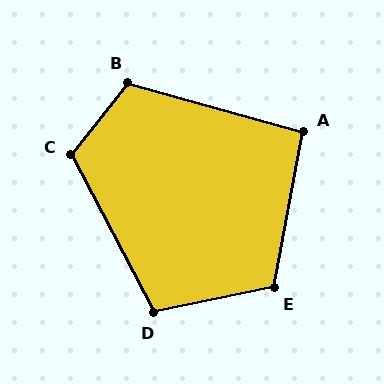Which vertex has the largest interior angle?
C, at approximately 114 degrees.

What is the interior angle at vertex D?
Approximately 106 degrees (obtuse).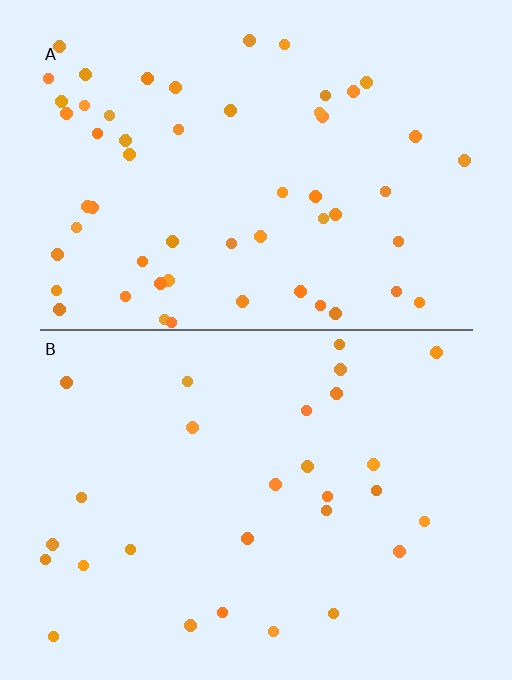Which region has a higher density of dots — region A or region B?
A (the top).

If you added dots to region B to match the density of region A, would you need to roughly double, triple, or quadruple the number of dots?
Approximately double.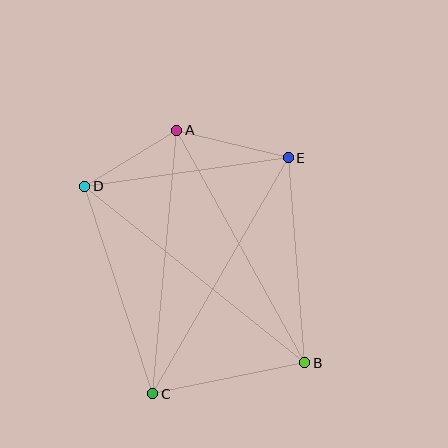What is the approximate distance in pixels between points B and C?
The distance between B and C is approximately 155 pixels.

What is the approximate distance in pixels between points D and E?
The distance between D and E is approximately 205 pixels.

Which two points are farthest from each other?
Points B and D are farthest from each other.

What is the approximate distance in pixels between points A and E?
The distance between A and E is approximately 115 pixels.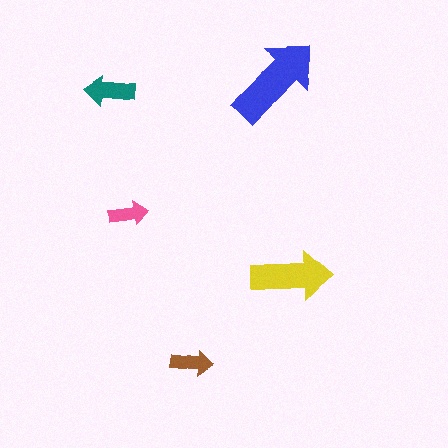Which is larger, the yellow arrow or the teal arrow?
The yellow one.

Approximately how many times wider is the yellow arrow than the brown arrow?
About 2 times wider.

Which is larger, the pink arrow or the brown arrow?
The brown one.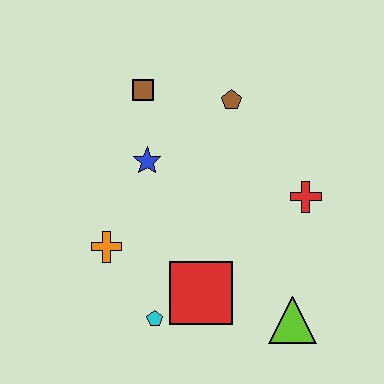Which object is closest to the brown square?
The blue star is closest to the brown square.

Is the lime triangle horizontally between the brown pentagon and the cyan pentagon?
No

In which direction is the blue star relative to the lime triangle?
The blue star is above the lime triangle.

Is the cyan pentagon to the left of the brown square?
No